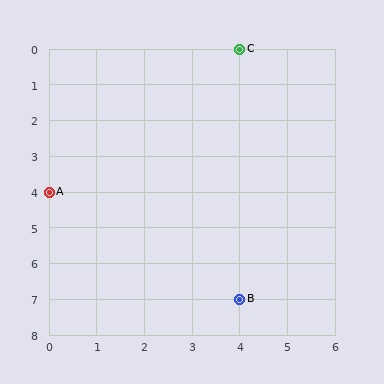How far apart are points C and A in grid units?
Points C and A are 4 columns and 4 rows apart (about 5.7 grid units diagonally).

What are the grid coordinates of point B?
Point B is at grid coordinates (4, 7).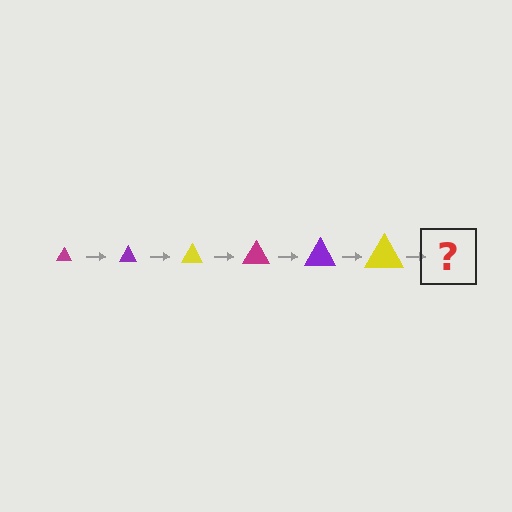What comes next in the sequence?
The next element should be a magenta triangle, larger than the previous one.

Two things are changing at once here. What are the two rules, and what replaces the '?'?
The two rules are that the triangle grows larger each step and the color cycles through magenta, purple, and yellow. The '?' should be a magenta triangle, larger than the previous one.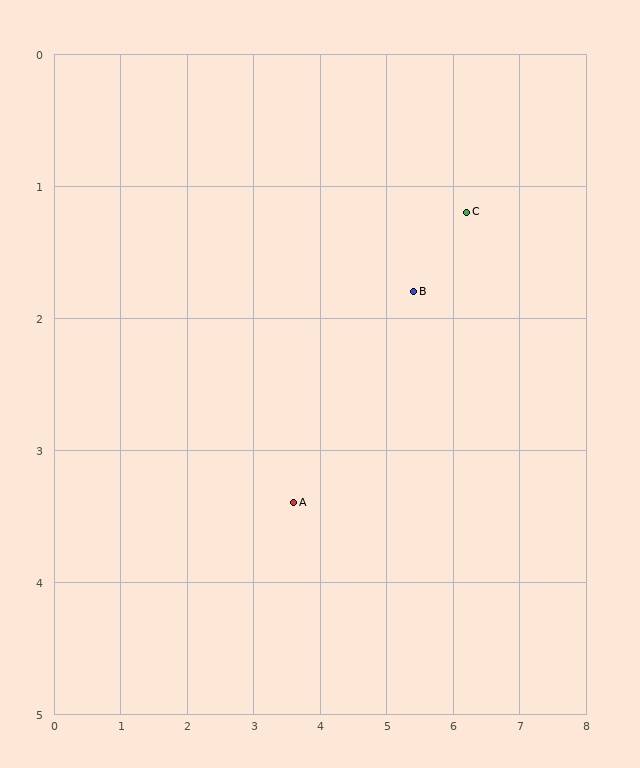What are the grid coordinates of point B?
Point B is at approximately (5.4, 1.8).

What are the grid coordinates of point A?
Point A is at approximately (3.6, 3.4).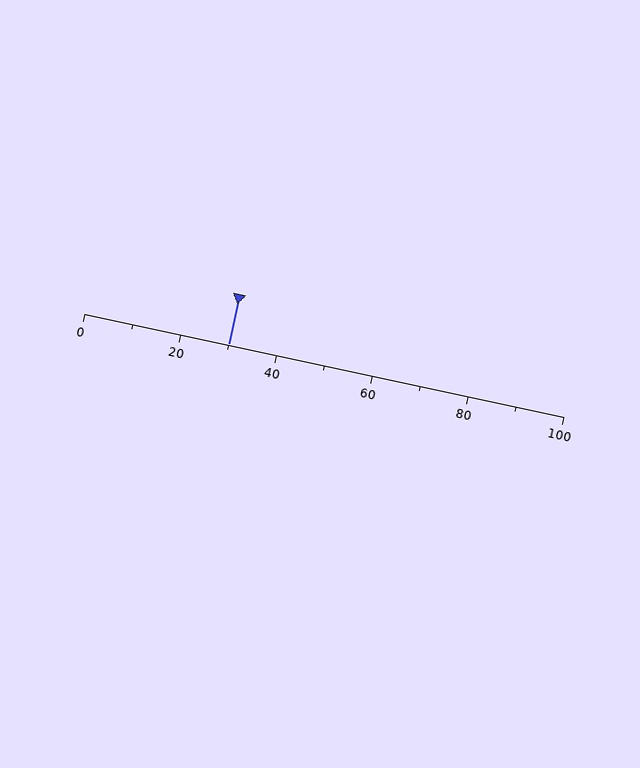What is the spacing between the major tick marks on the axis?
The major ticks are spaced 20 apart.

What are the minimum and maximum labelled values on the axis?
The axis runs from 0 to 100.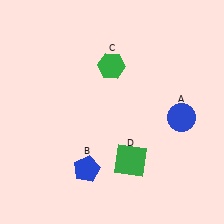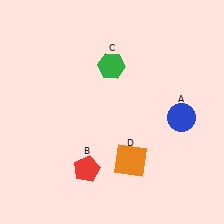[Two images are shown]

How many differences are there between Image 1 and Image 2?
There are 2 differences between the two images.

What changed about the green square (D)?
In Image 1, D is green. In Image 2, it changed to orange.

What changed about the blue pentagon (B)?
In Image 1, B is blue. In Image 2, it changed to red.